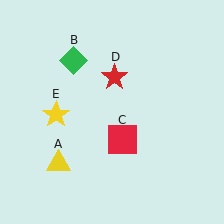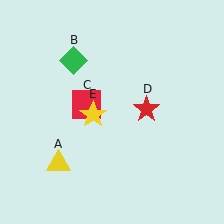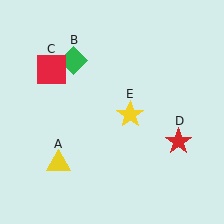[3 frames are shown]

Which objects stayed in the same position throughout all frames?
Yellow triangle (object A) and green diamond (object B) remained stationary.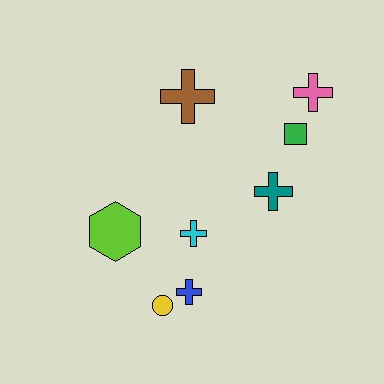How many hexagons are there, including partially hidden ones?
There is 1 hexagon.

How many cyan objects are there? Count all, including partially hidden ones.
There is 1 cyan object.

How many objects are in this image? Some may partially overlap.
There are 8 objects.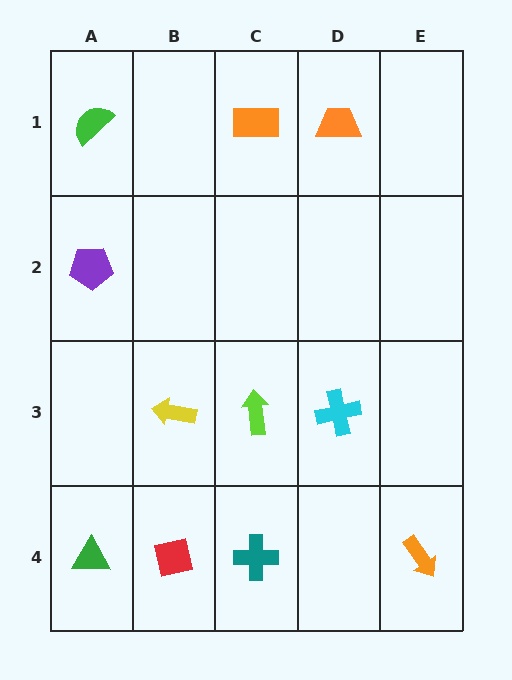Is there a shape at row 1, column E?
No, that cell is empty.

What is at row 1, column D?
An orange trapezoid.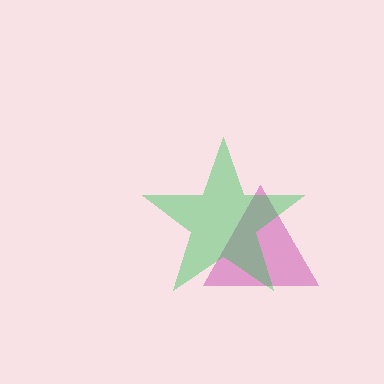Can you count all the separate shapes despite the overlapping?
Yes, there are 2 separate shapes.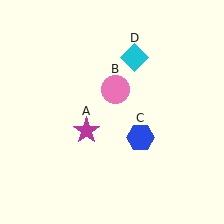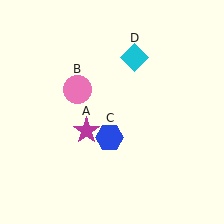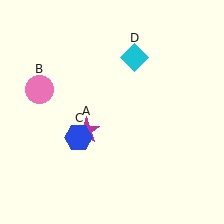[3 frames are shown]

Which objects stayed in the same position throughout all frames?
Magenta star (object A) and cyan diamond (object D) remained stationary.